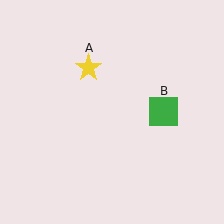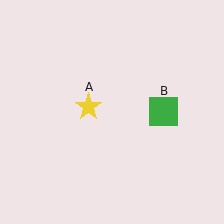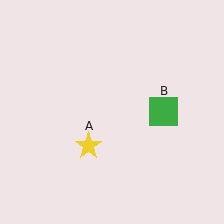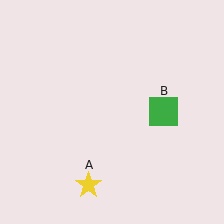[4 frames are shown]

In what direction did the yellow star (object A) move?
The yellow star (object A) moved down.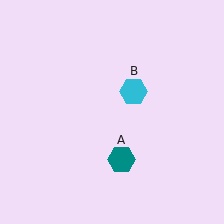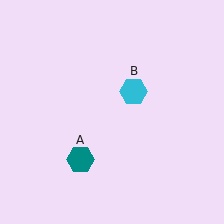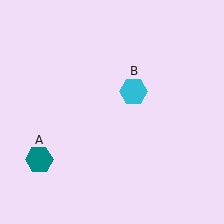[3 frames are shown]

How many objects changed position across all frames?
1 object changed position: teal hexagon (object A).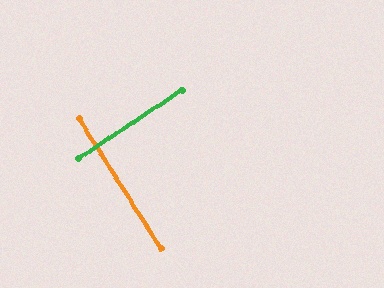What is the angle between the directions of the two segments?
Approximately 89 degrees.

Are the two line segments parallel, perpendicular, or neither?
Perpendicular — they meet at approximately 89°.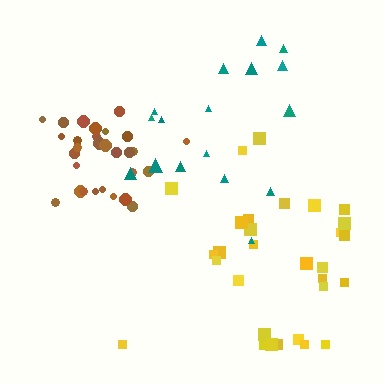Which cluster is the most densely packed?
Brown.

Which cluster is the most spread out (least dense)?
Teal.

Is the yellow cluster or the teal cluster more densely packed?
Yellow.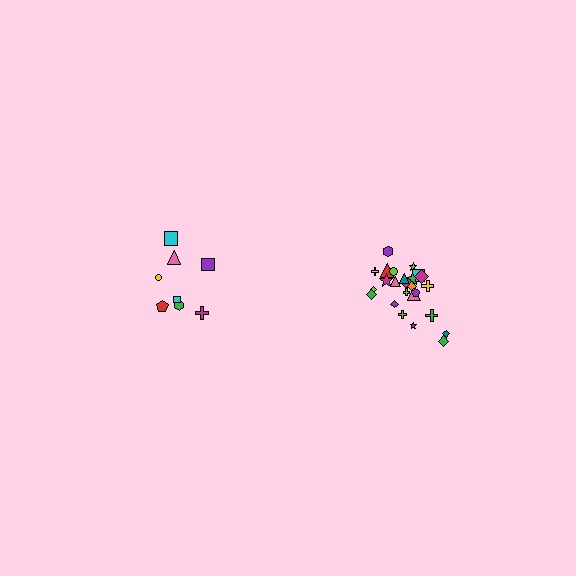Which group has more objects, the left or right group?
The right group.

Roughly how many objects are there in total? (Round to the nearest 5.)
Roughly 35 objects in total.